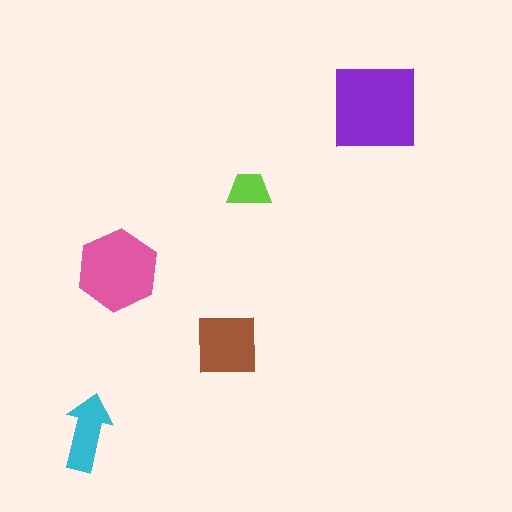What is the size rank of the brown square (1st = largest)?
3rd.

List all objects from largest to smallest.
The purple square, the pink hexagon, the brown square, the cyan arrow, the lime trapezoid.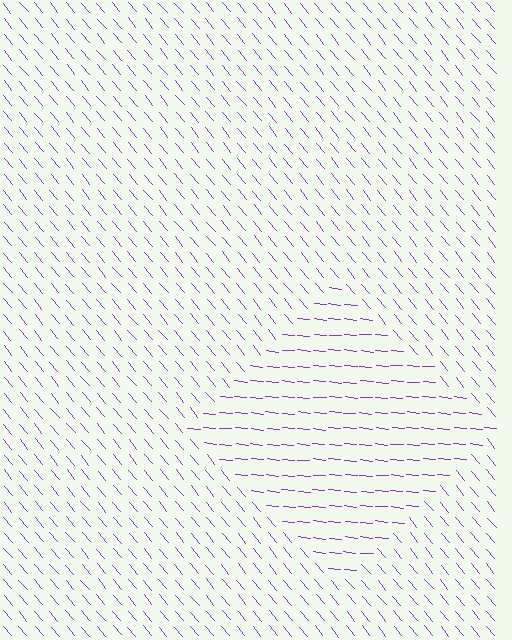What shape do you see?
I see a diamond.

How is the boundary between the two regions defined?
The boundary is defined purely by a change in line orientation (approximately 45 degrees difference). All lines are the same color and thickness.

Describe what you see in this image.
The image is filled with small purple line segments. A diamond region in the image has lines oriented differently from the surrounding lines, creating a visible texture boundary.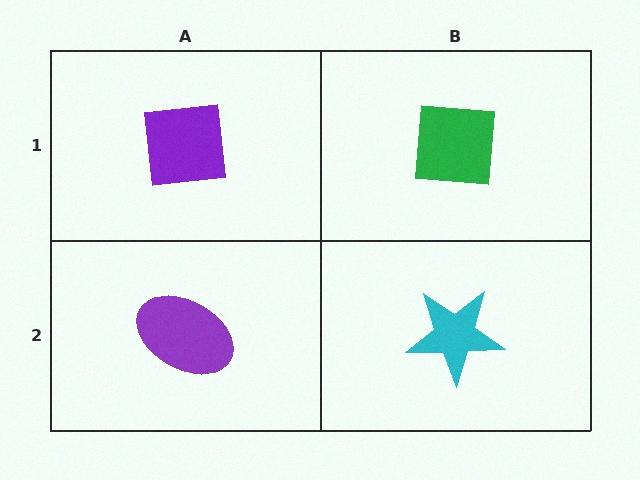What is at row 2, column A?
A purple ellipse.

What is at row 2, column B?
A cyan star.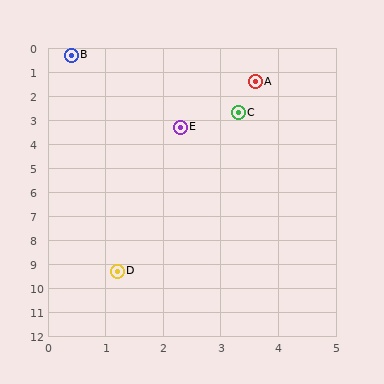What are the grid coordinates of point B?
Point B is at approximately (0.4, 0.3).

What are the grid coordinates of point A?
Point A is at approximately (3.6, 1.4).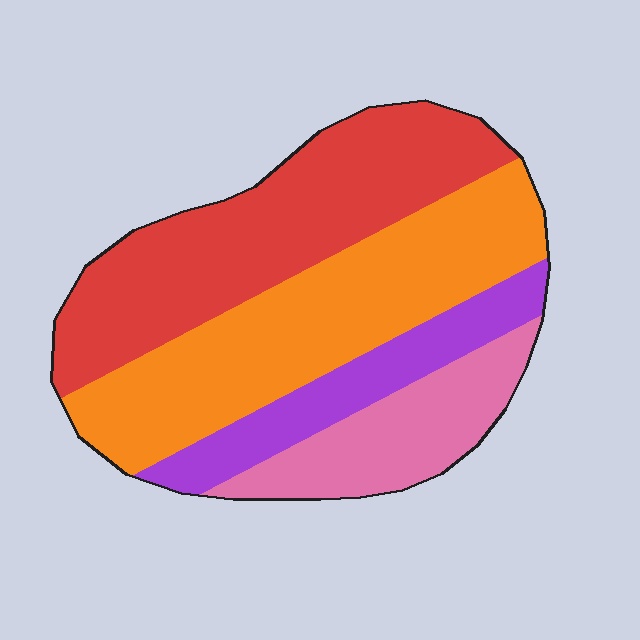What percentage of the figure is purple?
Purple covers 14% of the figure.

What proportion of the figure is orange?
Orange covers around 35% of the figure.